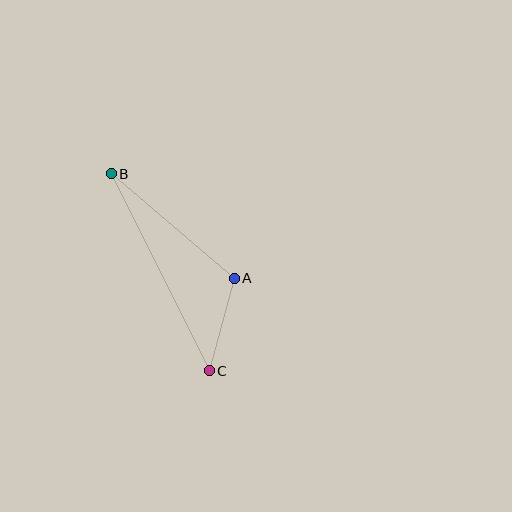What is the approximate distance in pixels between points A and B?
The distance between A and B is approximately 161 pixels.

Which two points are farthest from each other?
Points B and C are farthest from each other.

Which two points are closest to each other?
Points A and C are closest to each other.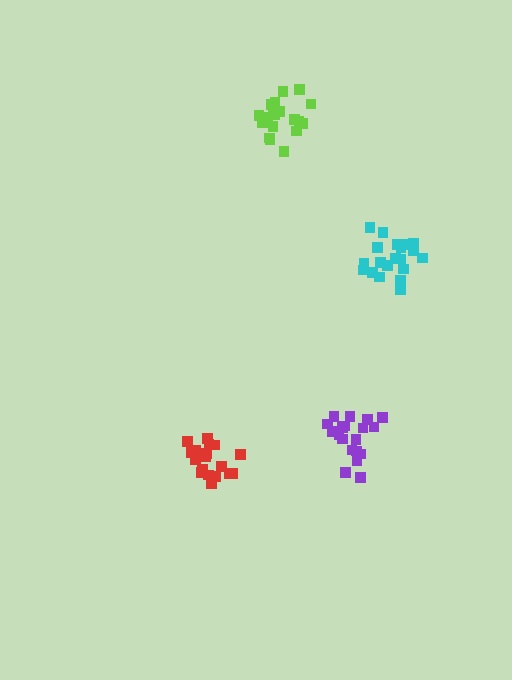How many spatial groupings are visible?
There are 4 spatial groupings.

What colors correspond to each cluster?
The clusters are colored: cyan, lime, purple, red.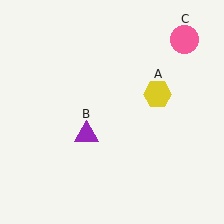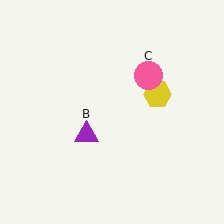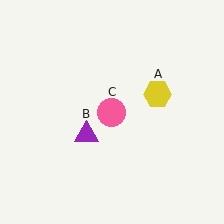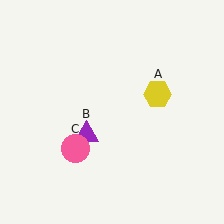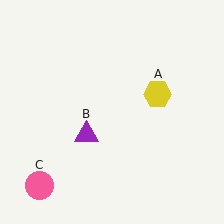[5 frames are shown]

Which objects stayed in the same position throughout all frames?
Yellow hexagon (object A) and purple triangle (object B) remained stationary.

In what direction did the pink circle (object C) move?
The pink circle (object C) moved down and to the left.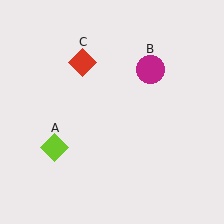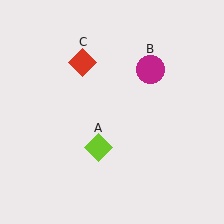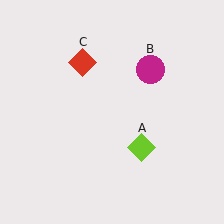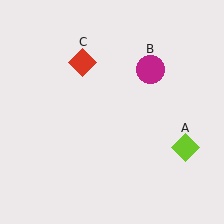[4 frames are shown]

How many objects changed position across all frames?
1 object changed position: lime diamond (object A).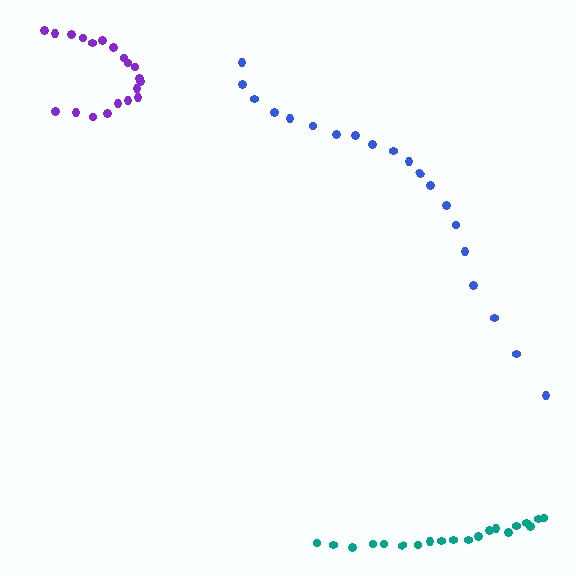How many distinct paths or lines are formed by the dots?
There are 3 distinct paths.